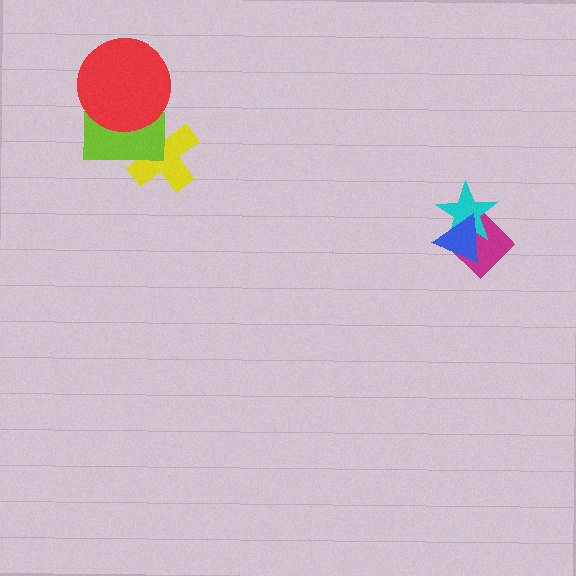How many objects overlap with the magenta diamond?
2 objects overlap with the magenta diamond.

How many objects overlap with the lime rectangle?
2 objects overlap with the lime rectangle.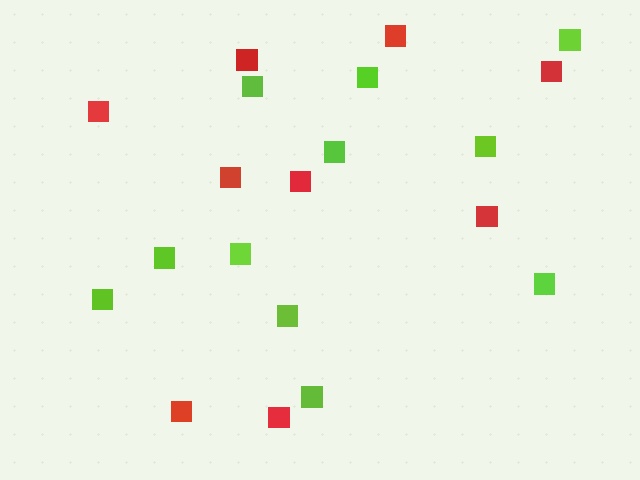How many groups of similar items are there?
There are 2 groups: one group of red squares (9) and one group of lime squares (11).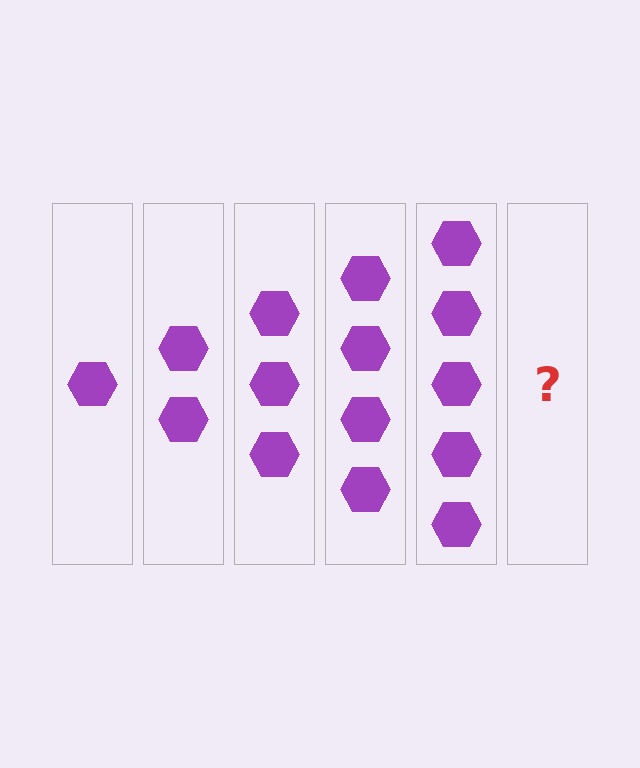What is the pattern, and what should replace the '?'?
The pattern is that each step adds one more hexagon. The '?' should be 6 hexagons.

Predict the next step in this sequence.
The next step is 6 hexagons.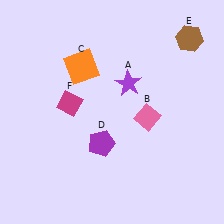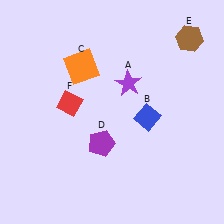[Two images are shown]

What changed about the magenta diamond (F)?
In Image 1, F is magenta. In Image 2, it changed to red.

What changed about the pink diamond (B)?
In Image 1, B is pink. In Image 2, it changed to blue.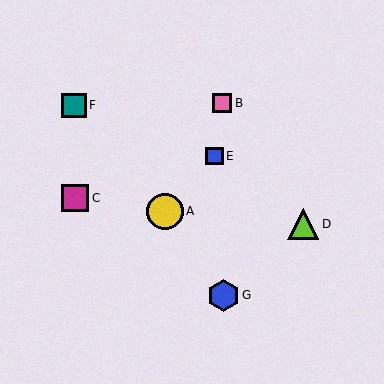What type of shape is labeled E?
Shape E is a blue square.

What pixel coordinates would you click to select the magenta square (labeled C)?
Click at (75, 198) to select the magenta square C.